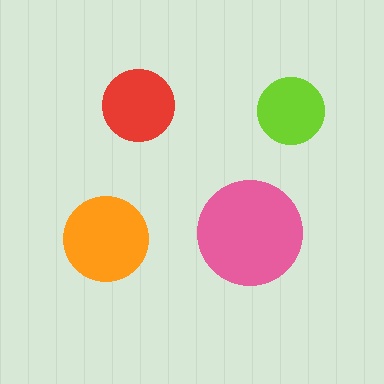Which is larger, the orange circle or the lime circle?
The orange one.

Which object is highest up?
The red circle is topmost.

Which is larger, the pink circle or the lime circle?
The pink one.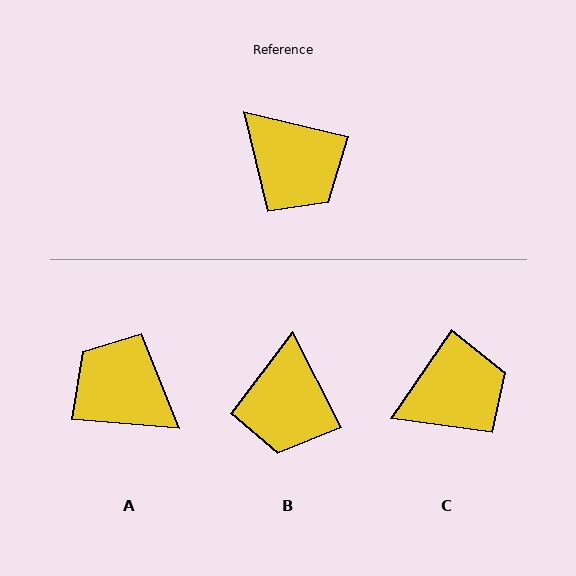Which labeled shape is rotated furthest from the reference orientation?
A, about 172 degrees away.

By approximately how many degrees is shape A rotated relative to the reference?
Approximately 172 degrees clockwise.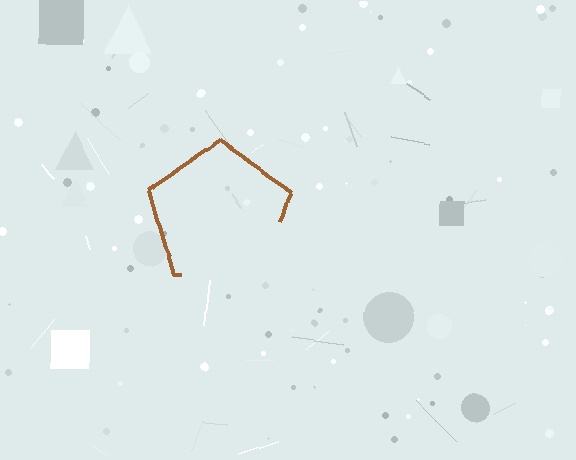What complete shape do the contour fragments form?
The contour fragments form a pentagon.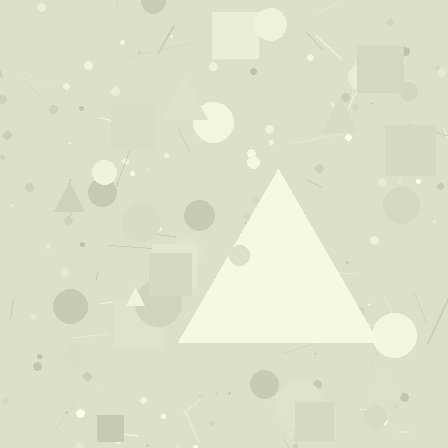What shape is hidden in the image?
A triangle is hidden in the image.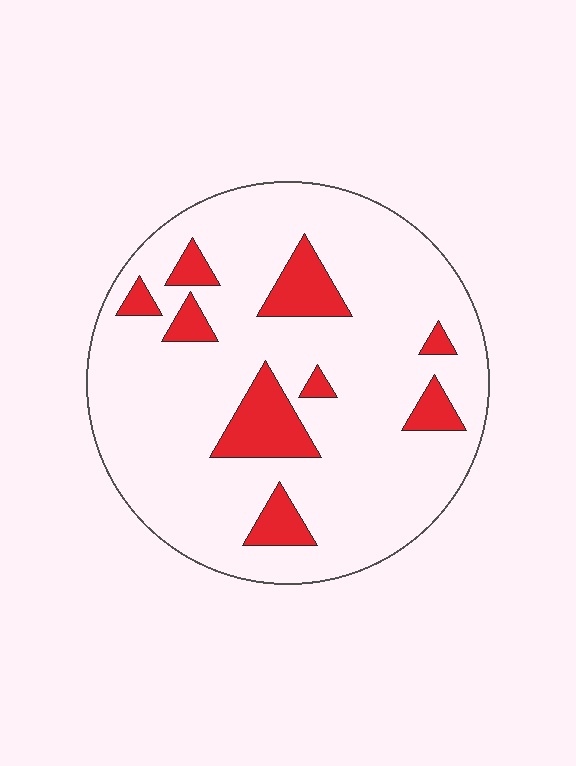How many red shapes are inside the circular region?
9.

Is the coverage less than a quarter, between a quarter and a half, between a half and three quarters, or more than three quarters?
Less than a quarter.